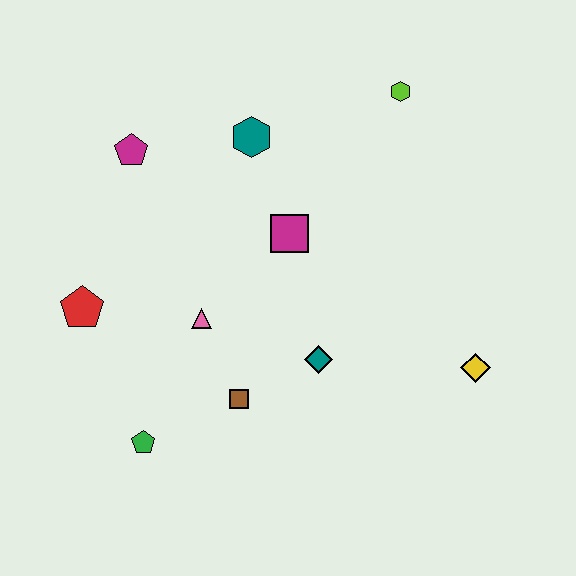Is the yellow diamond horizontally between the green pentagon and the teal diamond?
No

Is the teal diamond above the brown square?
Yes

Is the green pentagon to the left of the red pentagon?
No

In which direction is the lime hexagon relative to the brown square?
The lime hexagon is above the brown square.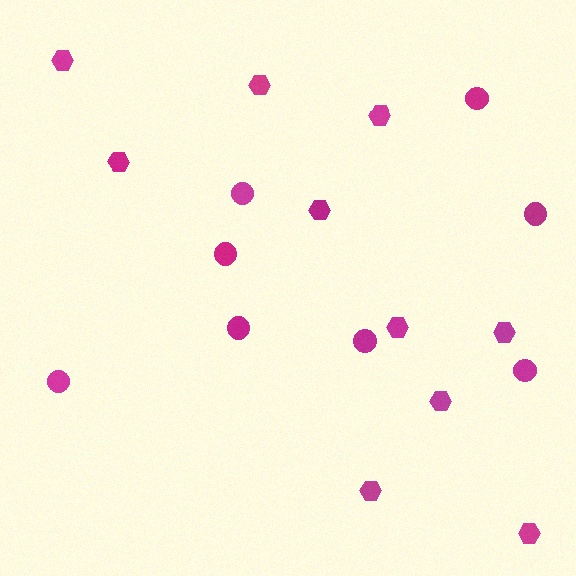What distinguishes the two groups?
There are 2 groups: one group of hexagons (10) and one group of circles (8).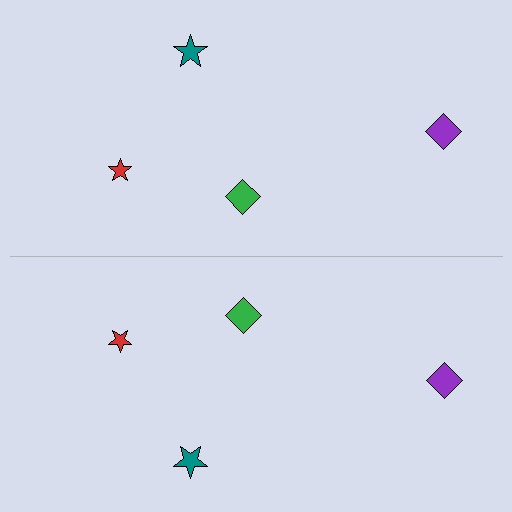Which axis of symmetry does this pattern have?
The pattern has a horizontal axis of symmetry running through the center of the image.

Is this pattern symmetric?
Yes, this pattern has bilateral (reflection) symmetry.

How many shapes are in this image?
There are 8 shapes in this image.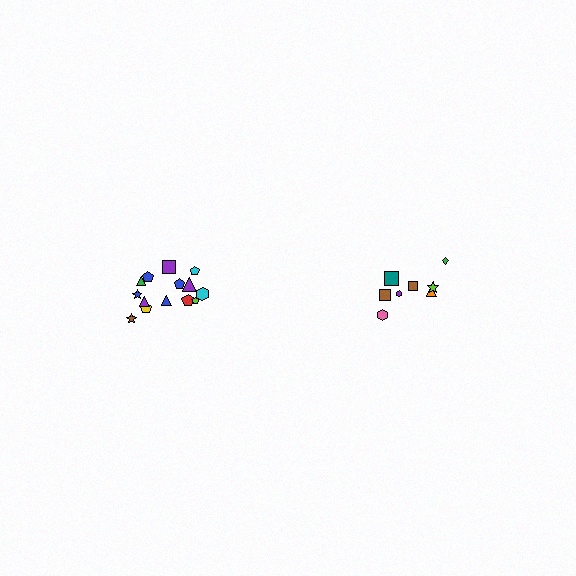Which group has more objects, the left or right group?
The left group.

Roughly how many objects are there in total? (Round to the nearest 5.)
Roughly 25 objects in total.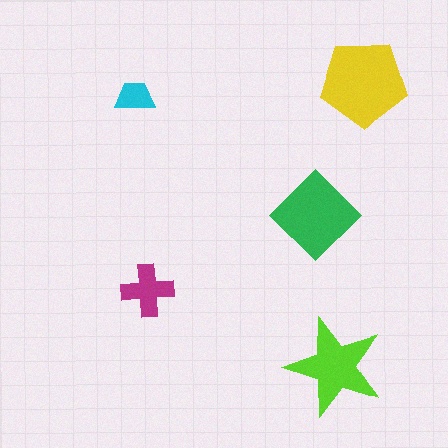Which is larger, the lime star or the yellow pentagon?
The yellow pentagon.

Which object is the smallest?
The cyan trapezoid.